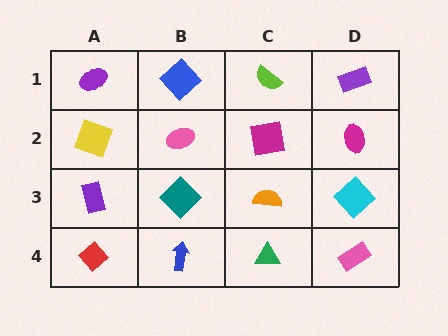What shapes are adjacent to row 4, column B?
A teal diamond (row 3, column B), a red diamond (row 4, column A), a green triangle (row 4, column C).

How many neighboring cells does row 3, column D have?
3.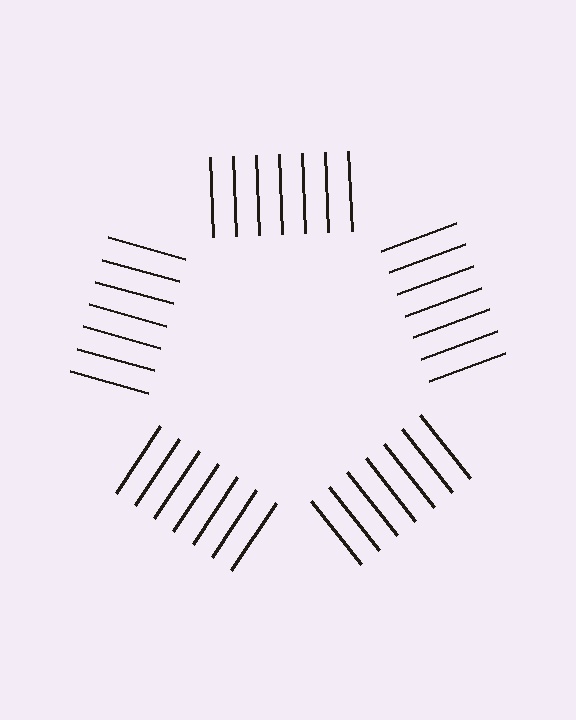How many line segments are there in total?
35 — 7 along each of the 5 edges.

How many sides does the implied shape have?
5 sides — the line-ends trace a pentagon.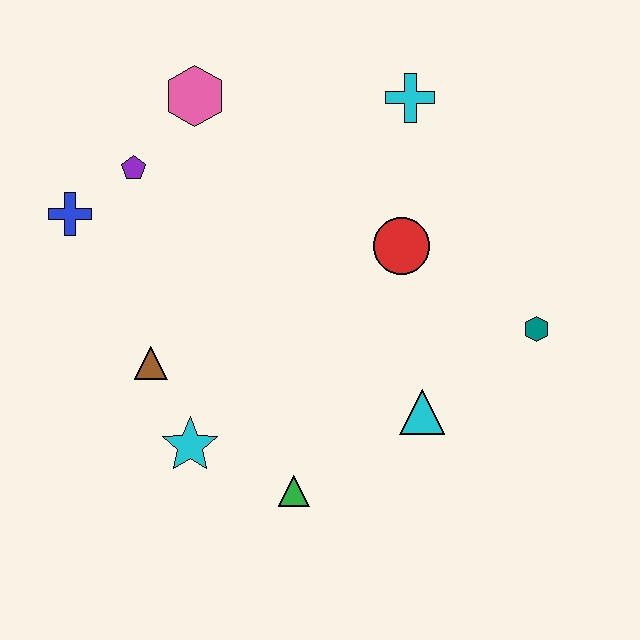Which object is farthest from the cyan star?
The cyan cross is farthest from the cyan star.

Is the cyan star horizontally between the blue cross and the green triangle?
Yes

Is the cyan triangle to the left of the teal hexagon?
Yes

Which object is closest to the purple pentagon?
The blue cross is closest to the purple pentagon.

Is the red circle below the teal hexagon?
No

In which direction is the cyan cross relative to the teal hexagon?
The cyan cross is above the teal hexagon.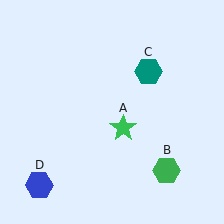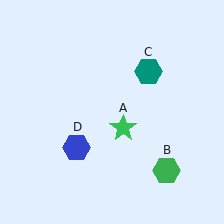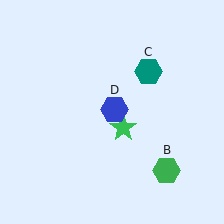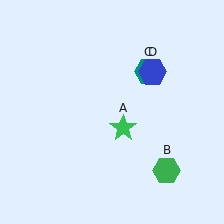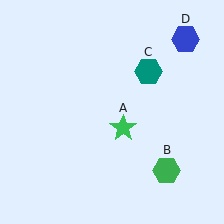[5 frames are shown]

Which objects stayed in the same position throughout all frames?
Green star (object A) and green hexagon (object B) and teal hexagon (object C) remained stationary.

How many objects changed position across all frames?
1 object changed position: blue hexagon (object D).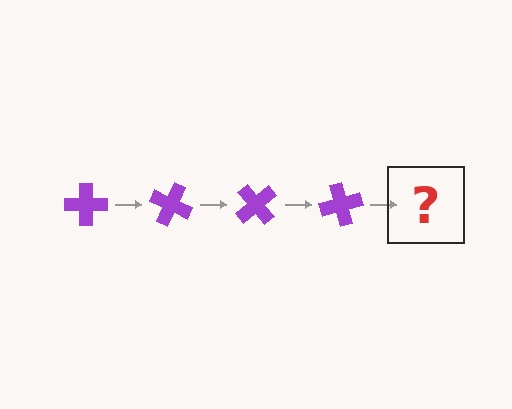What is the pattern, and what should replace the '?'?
The pattern is that the cross rotates 25 degrees each step. The '?' should be a purple cross rotated 100 degrees.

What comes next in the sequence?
The next element should be a purple cross rotated 100 degrees.